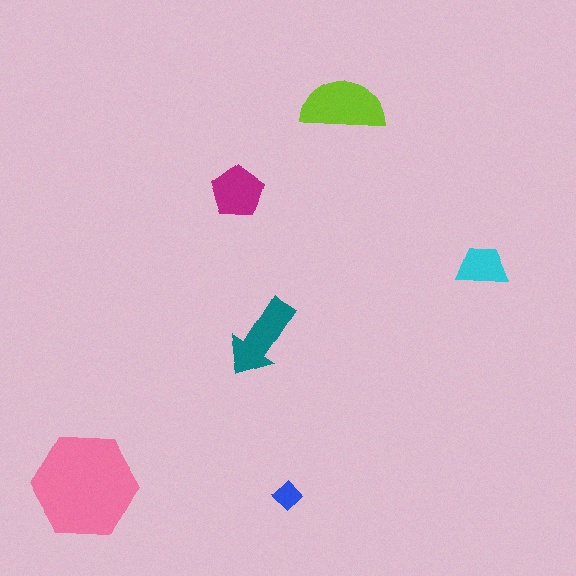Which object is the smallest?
The blue diamond.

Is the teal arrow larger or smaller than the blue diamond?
Larger.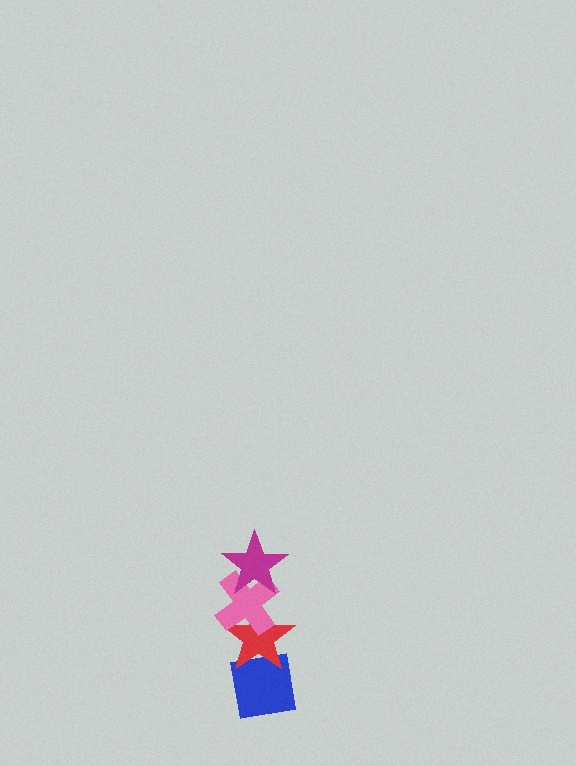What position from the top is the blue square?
The blue square is 4th from the top.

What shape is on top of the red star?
The pink cross is on top of the red star.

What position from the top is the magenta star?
The magenta star is 1st from the top.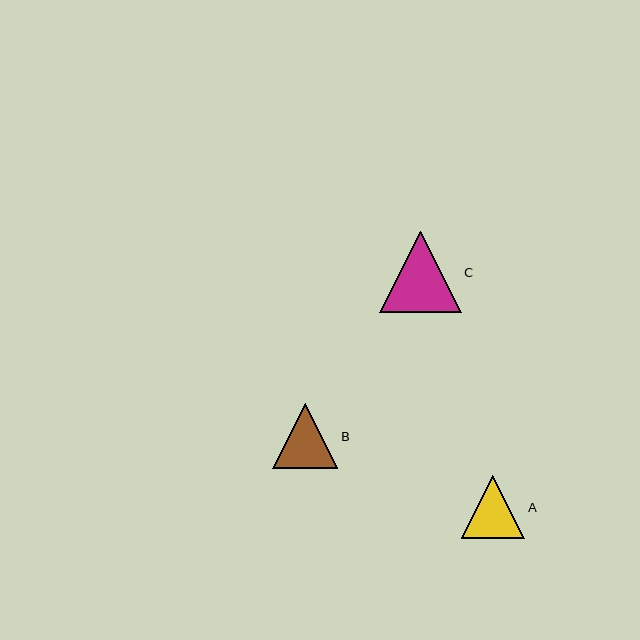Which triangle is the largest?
Triangle C is the largest with a size of approximately 82 pixels.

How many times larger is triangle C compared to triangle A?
Triangle C is approximately 1.3 times the size of triangle A.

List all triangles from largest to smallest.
From largest to smallest: C, B, A.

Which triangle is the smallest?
Triangle A is the smallest with a size of approximately 63 pixels.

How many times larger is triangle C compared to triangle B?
Triangle C is approximately 1.3 times the size of triangle B.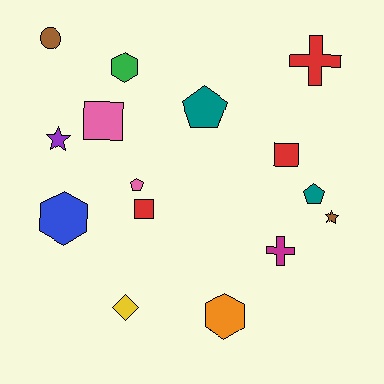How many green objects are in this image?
There is 1 green object.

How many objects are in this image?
There are 15 objects.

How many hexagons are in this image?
There are 3 hexagons.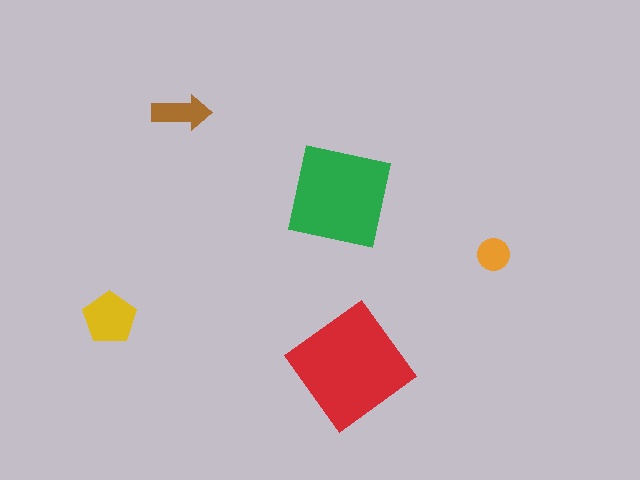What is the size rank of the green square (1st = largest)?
2nd.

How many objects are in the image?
There are 5 objects in the image.